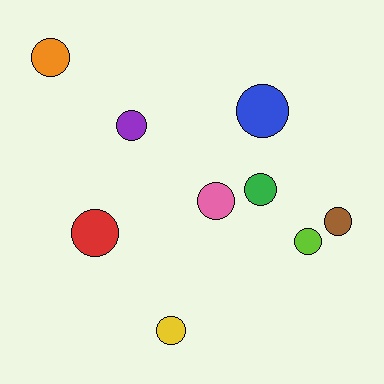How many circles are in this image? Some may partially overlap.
There are 9 circles.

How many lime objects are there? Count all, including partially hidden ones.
There is 1 lime object.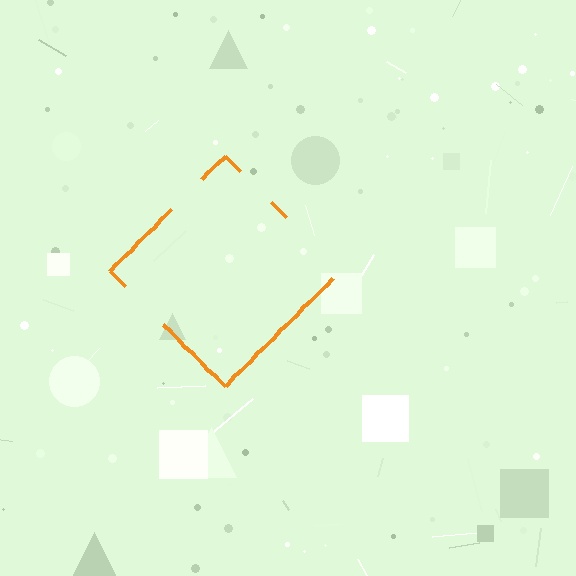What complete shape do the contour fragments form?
The contour fragments form a diamond.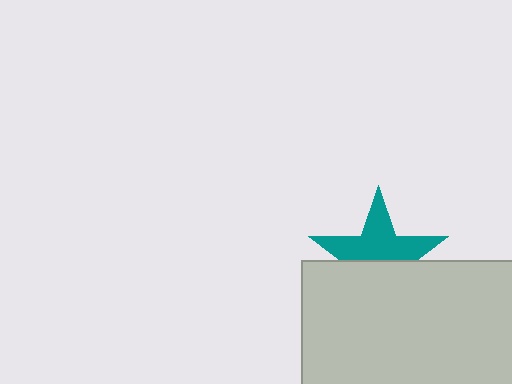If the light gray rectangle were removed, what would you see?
You would see the complete teal star.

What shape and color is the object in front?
The object in front is a light gray rectangle.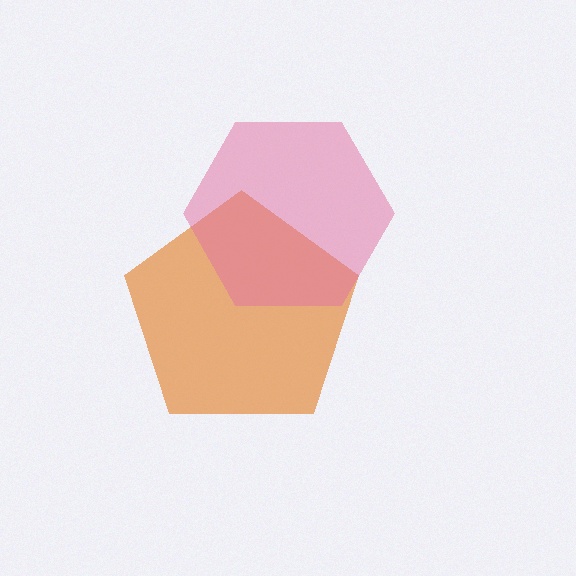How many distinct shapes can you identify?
There are 2 distinct shapes: an orange pentagon, a pink hexagon.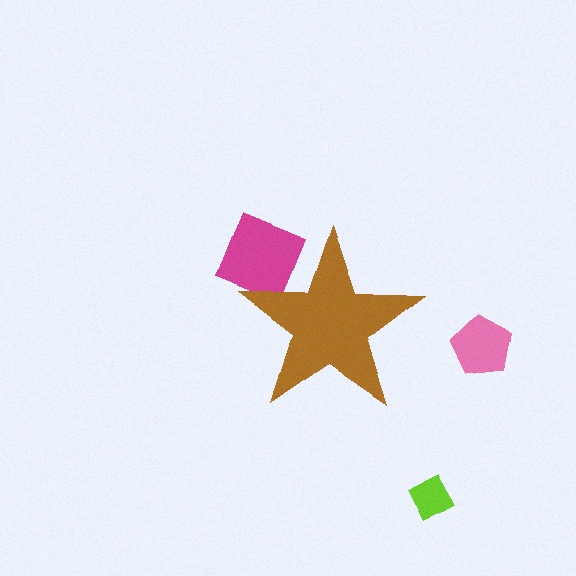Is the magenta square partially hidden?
Yes, the magenta square is partially hidden behind the brown star.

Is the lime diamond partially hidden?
No, the lime diamond is fully visible.